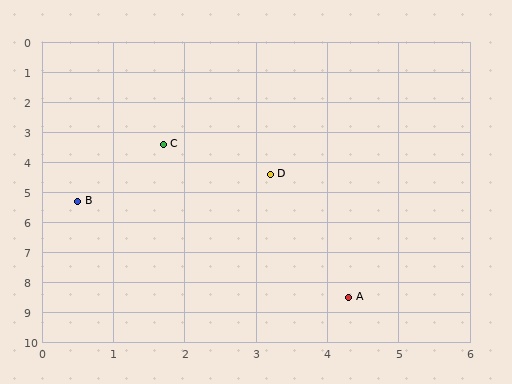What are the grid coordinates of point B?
Point B is at approximately (0.5, 5.3).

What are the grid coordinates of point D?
Point D is at approximately (3.2, 4.4).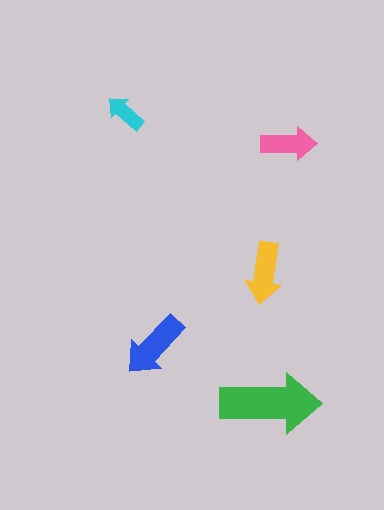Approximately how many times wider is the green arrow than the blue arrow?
About 1.5 times wider.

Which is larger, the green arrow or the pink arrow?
The green one.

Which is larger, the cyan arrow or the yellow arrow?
The yellow one.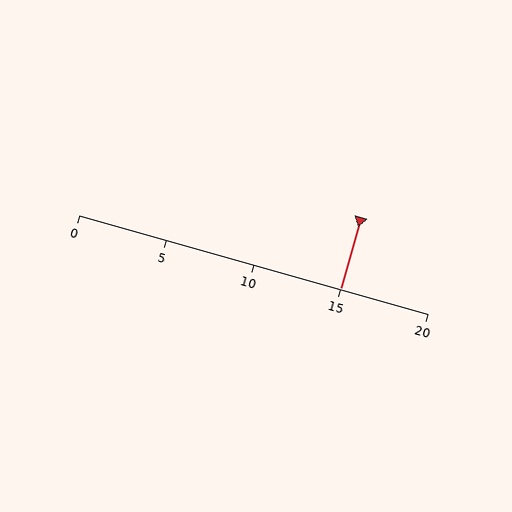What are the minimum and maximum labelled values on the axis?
The axis runs from 0 to 20.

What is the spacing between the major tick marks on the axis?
The major ticks are spaced 5 apart.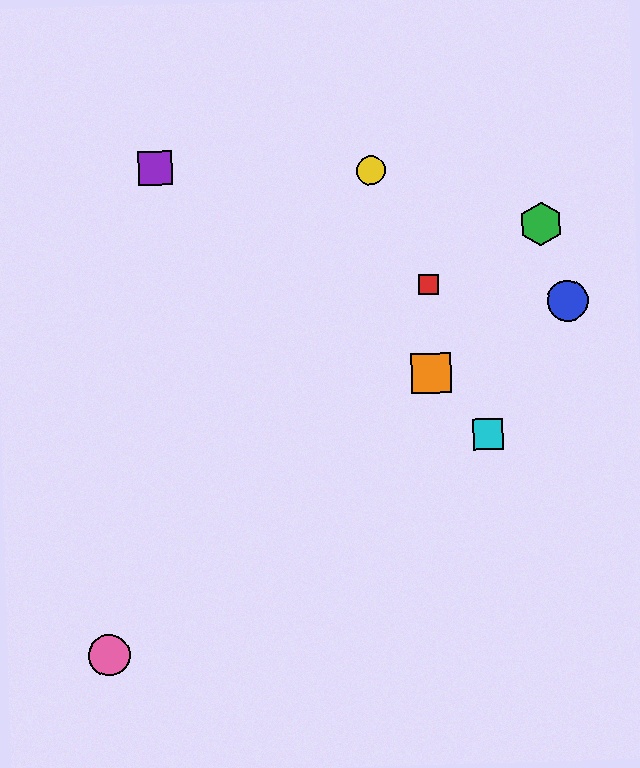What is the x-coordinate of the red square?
The red square is at x≈429.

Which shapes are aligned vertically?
The red square, the orange square are aligned vertically.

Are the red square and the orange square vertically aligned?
Yes, both are at x≈429.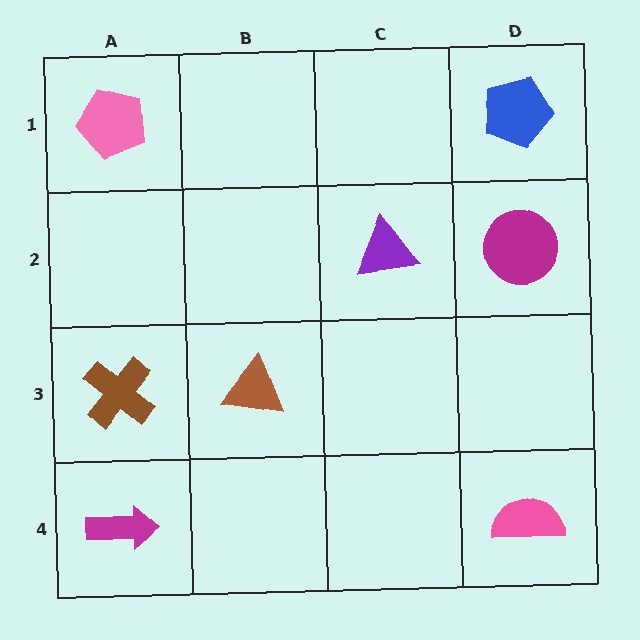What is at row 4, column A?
A magenta arrow.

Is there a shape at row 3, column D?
No, that cell is empty.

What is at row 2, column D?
A magenta circle.